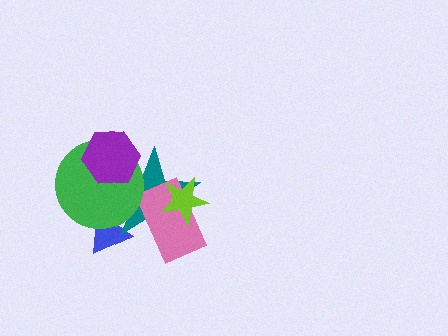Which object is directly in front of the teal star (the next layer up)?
The pink rectangle is directly in front of the teal star.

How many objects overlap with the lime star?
2 objects overlap with the lime star.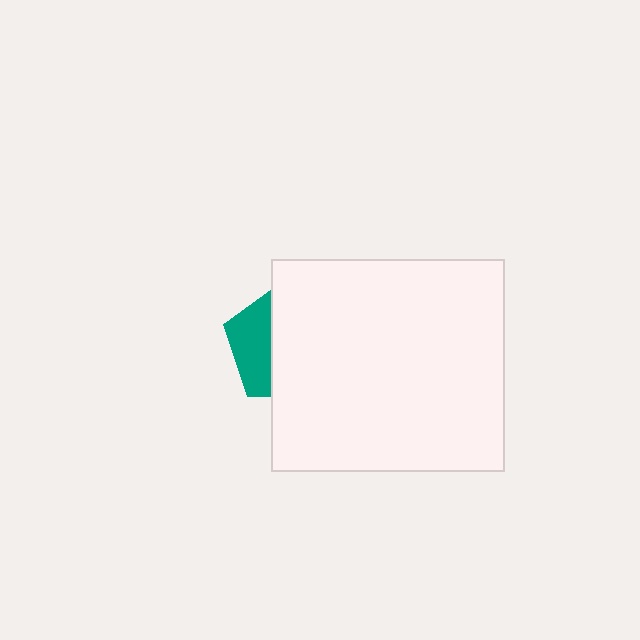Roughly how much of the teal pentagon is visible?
A small part of it is visible (roughly 34%).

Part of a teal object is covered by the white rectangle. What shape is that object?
It is a pentagon.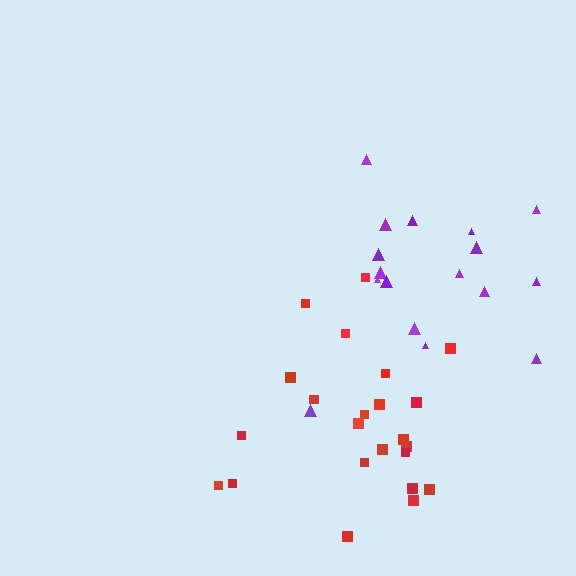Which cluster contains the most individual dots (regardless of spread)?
Red (24).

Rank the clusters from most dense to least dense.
red, purple.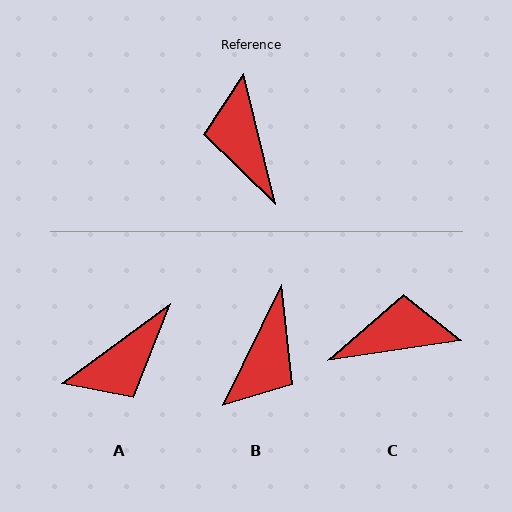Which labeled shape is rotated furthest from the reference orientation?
B, about 140 degrees away.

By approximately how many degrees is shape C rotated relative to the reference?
Approximately 95 degrees clockwise.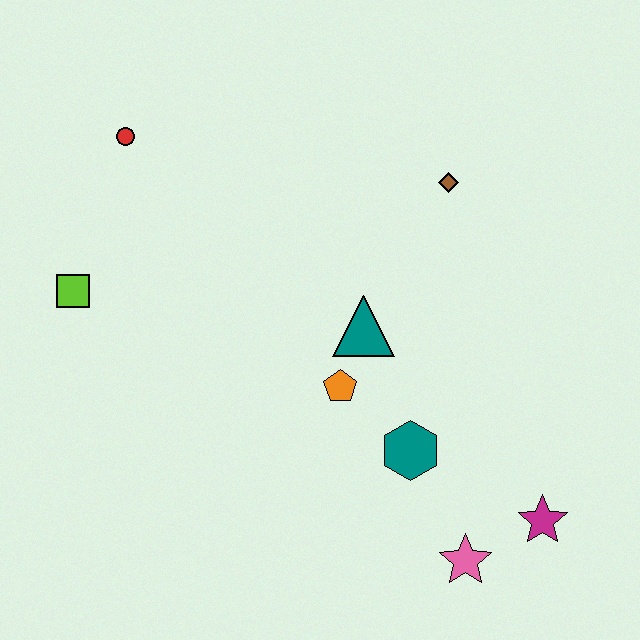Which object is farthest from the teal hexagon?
The red circle is farthest from the teal hexagon.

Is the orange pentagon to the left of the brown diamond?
Yes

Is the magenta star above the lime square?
No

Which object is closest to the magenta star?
The pink star is closest to the magenta star.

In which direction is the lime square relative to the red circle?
The lime square is below the red circle.